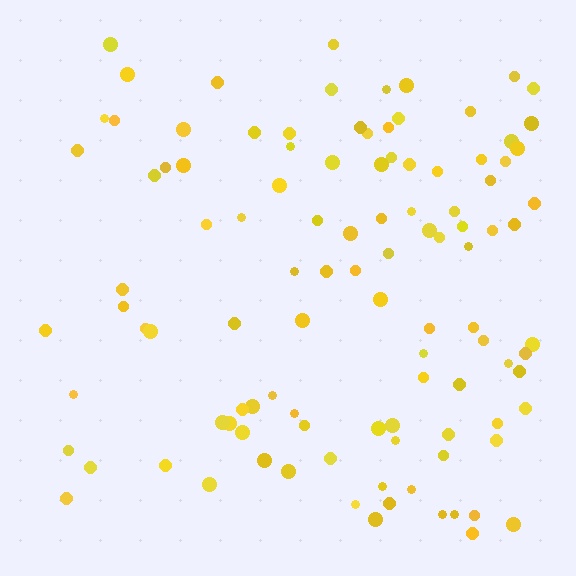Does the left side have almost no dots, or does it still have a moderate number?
Still a moderate number, just noticeably fewer than the right.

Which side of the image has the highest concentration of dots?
The right.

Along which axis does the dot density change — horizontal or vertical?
Horizontal.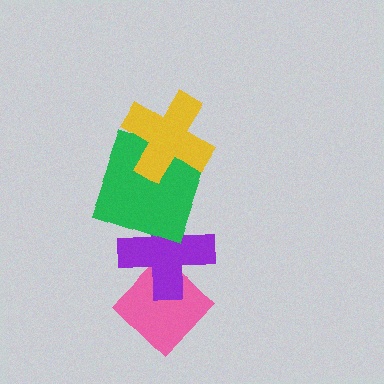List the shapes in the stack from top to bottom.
From top to bottom: the yellow cross, the green square, the purple cross, the pink diamond.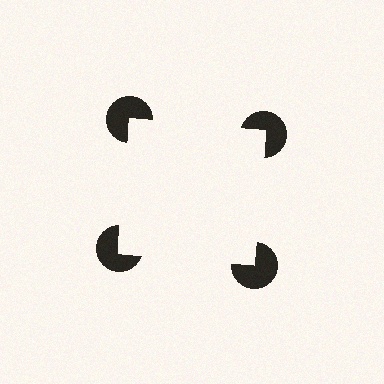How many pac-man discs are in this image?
There are 4 — one at each vertex of the illusory square.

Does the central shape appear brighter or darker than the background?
It typically appears slightly brighter than the background, even though no actual brightness change is drawn.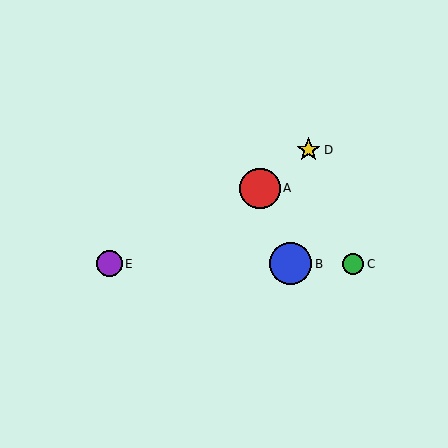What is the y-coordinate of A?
Object A is at y≈188.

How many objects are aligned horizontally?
3 objects (B, C, E) are aligned horizontally.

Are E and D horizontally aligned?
No, E is at y≈264 and D is at y≈150.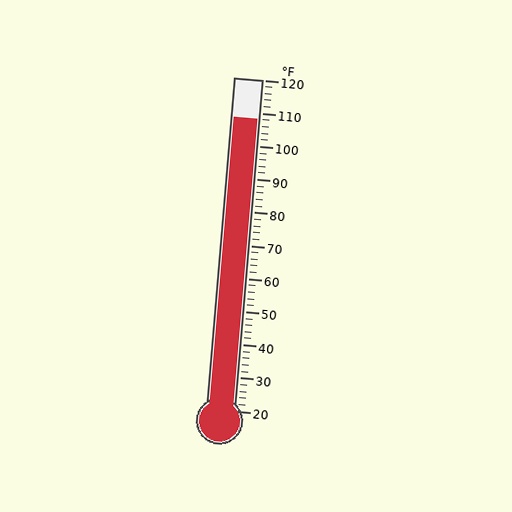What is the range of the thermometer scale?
The thermometer scale ranges from 20°F to 120°F.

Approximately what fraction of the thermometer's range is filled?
The thermometer is filled to approximately 90% of its range.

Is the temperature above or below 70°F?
The temperature is above 70°F.